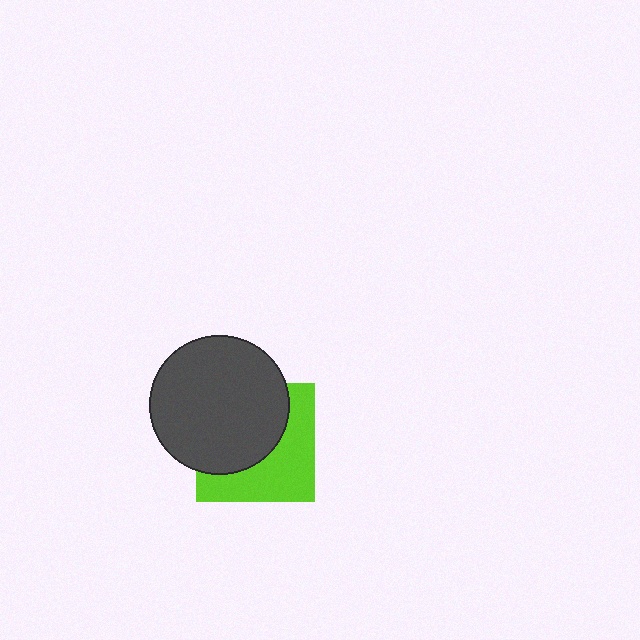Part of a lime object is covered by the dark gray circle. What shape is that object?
It is a square.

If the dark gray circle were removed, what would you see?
You would see the complete lime square.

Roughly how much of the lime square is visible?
About half of it is visible (roughly 47%).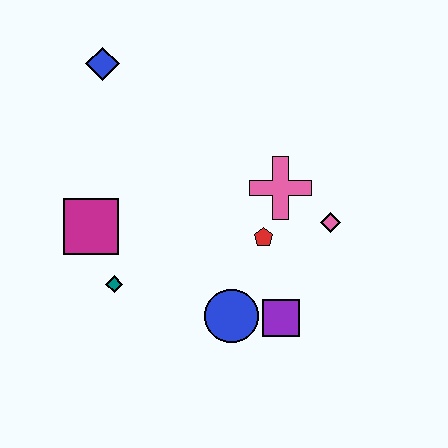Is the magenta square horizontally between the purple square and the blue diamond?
No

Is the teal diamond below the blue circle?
No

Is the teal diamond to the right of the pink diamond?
No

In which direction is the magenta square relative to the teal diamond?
The magenta square is above the teal diamond.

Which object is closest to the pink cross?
The red pentagon is closest to the pink cross.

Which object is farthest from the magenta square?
The pink diamond is farthest from the magenta square.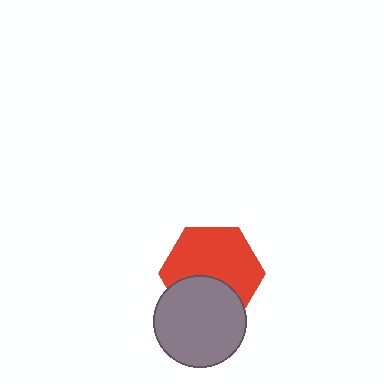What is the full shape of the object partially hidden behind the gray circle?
The partially hidden object is a red hexagon.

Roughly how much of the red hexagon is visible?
About half of it is visible (roughly 65%).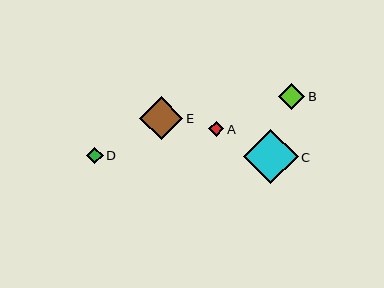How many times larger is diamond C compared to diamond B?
Diamond C is approximately 2.1 times the size of diamond B.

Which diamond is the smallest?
Diamond A is the smallest with a size of approximately 15 pixels.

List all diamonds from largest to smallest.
From largest to smallest: C, E, B, D, A.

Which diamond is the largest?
Diamond C is the largest with a size of approximately 55 pixels.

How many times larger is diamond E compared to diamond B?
Diamond E is approximately 1.7 times the size of diamond B.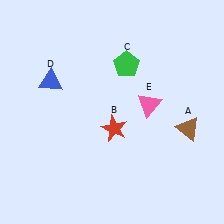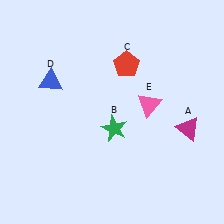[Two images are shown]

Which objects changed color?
A changed from brown to magenta. B changed from red to green. C changed from green to red.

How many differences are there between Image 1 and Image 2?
There are 3 differences between the two images.